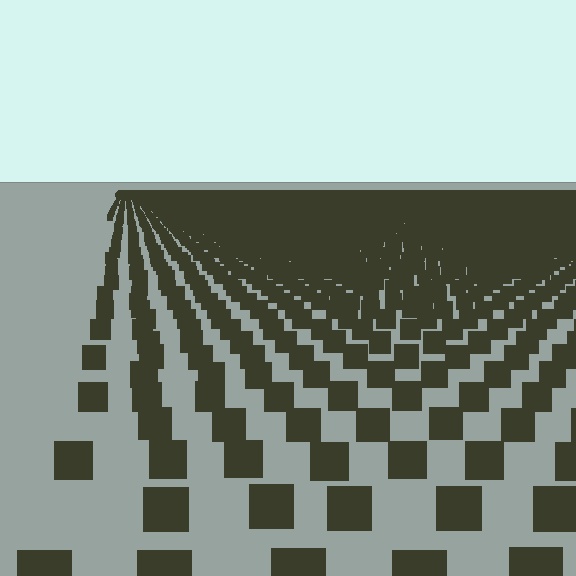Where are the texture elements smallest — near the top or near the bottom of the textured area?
Near the top.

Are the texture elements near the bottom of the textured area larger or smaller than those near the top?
Larger. Near the bottom, elements are closer to the viewer and appear at a bigger on-screen size.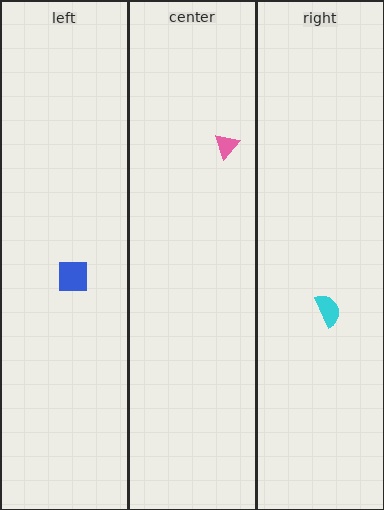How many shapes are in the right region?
1.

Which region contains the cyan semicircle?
The right region.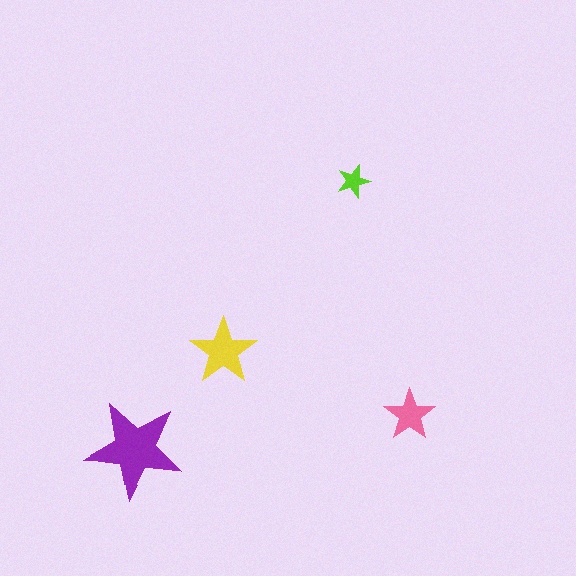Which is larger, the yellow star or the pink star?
The yellow one.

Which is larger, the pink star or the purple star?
The purple one.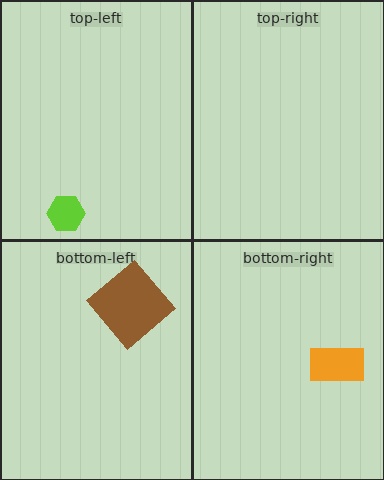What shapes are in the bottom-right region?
The orange rectangle.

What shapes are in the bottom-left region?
The brown diamond.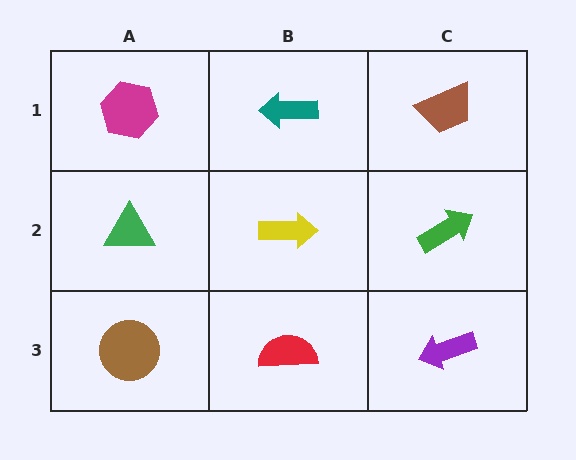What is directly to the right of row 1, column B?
A brown trapezoid.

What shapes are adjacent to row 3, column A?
A green triangle (row 2, column A), a red semicircle (row 3, column B).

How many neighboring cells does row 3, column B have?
3.